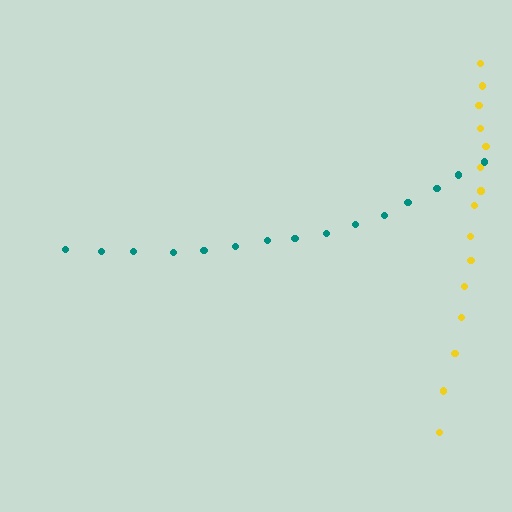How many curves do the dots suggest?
There are 2 distinct paths.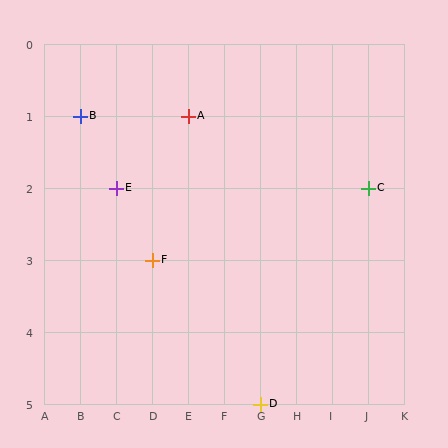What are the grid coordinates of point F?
Point F is at grid coordinates (D, 3).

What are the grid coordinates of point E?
Point E is at grid coordinates (C, 2).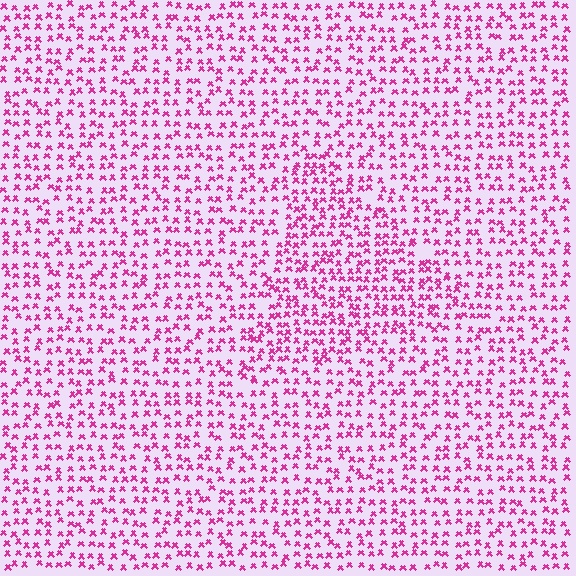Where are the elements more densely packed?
The elements are more densely packed inside the triangle boundary.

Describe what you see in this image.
The image contains small magenta elements arranged at two different densities. A triangle-shaped region is visible where the elements are more densely packed than the surrounding area.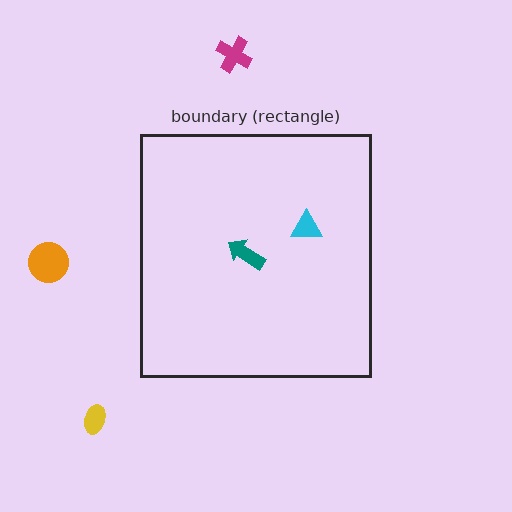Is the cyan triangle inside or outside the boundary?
Inside.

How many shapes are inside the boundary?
2 inside, 3 outside.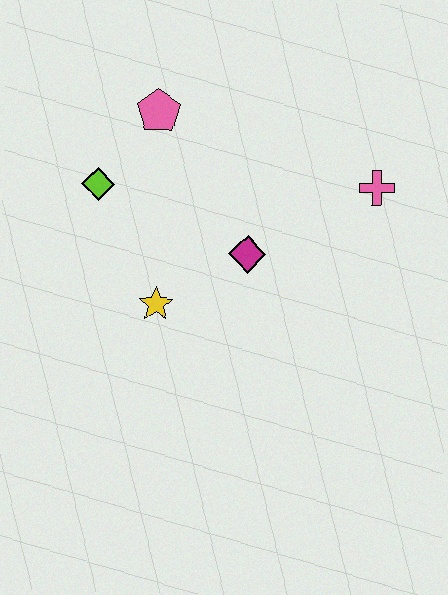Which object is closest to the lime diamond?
The pink pentagon is closest to the lime diamond.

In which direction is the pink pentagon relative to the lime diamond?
The pink pentagon is above the lime diamond.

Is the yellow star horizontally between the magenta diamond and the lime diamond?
Yes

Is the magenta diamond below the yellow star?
No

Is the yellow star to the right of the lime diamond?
Yes